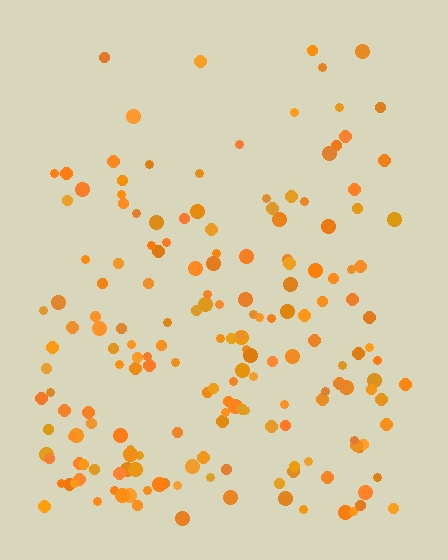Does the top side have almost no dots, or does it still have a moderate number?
Still a moderate number, just noticeably fewer than the bottom.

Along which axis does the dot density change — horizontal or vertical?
Vertical.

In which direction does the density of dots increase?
From top to bottom, with the bottom side densest.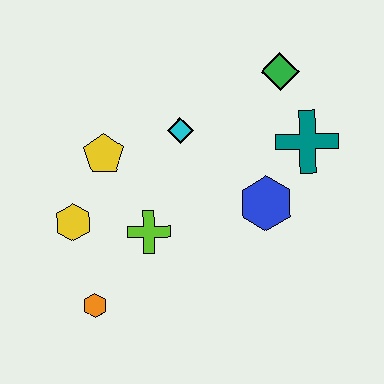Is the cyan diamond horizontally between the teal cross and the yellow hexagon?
Yes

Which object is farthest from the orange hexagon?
The green diamond is farthest from the orange hexagon.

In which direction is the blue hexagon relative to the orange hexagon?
The blue hexagon is to the right of the orange hexagon.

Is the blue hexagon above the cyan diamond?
No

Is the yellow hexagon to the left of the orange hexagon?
Yes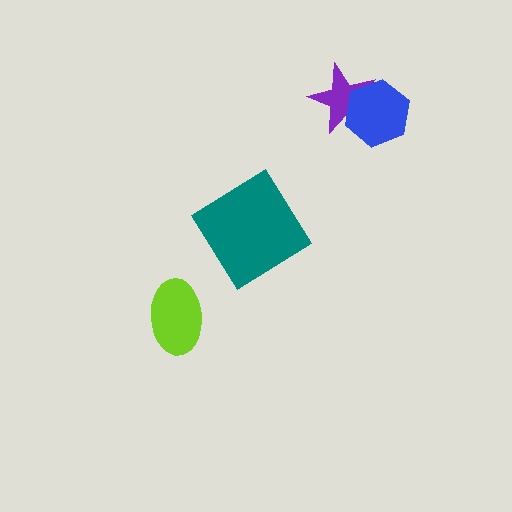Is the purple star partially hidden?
Yes, it is partially covered by another shape.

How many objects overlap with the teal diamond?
0 objects overlap with the teal diamond.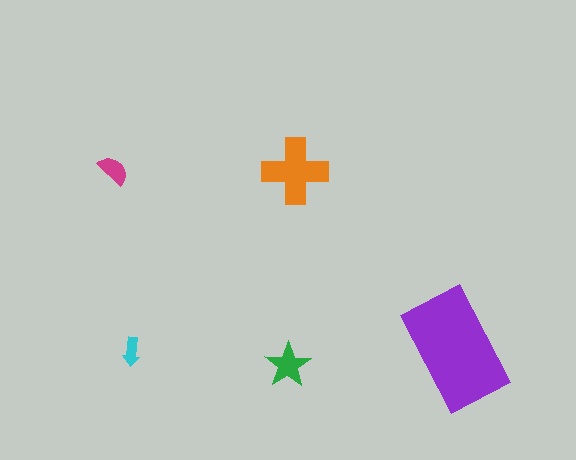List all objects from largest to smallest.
The purple rectangle, the orange cross, the green star, the magenta semicircle, the cyan arrow.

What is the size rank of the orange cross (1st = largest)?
2nd.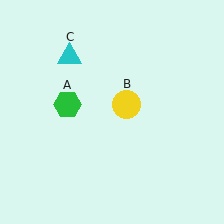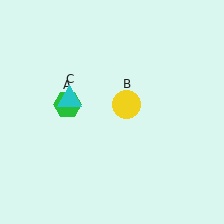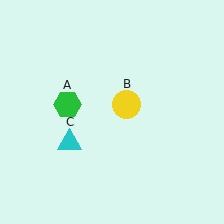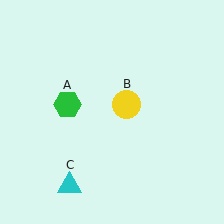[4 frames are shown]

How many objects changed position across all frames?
1 object changed position: cyan triangle (object C).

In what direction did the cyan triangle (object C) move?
The cyan triangle (object C) moved down.